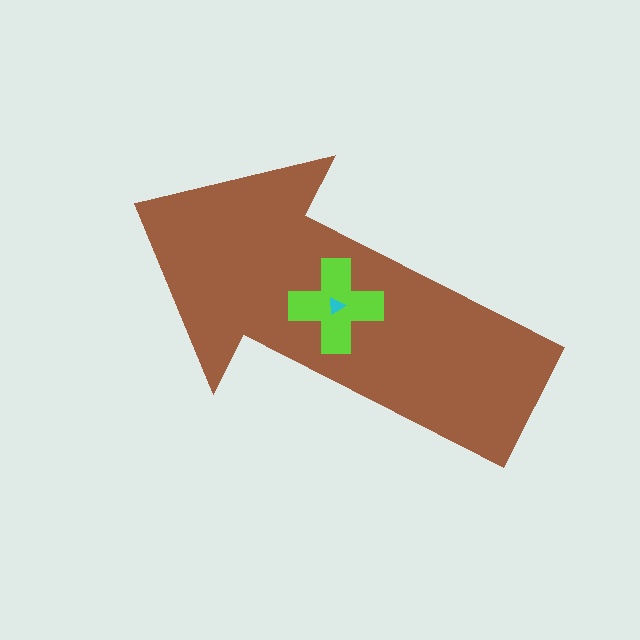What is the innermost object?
The cyan triangle.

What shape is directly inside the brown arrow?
The lime cross.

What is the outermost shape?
The brown arrow.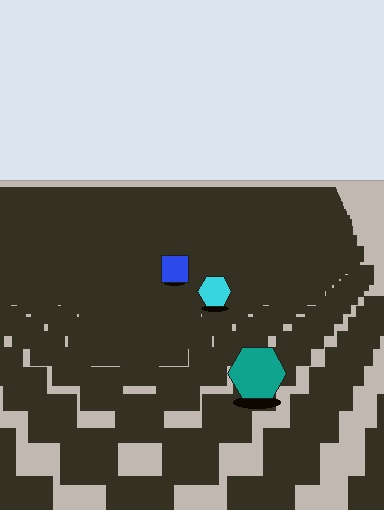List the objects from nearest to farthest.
From nearest to farthest: the teal hexagon, the cyan hexagon, the blue square.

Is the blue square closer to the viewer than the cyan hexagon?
No. The cyan hexagon is closer — you can tell from the texture gradient: the ground texture is coarser near it.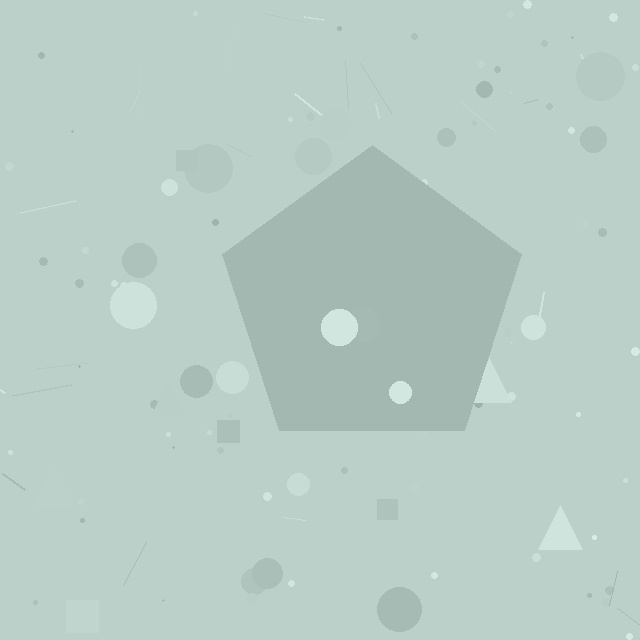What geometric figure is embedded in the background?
A pentagon is embedded in the background.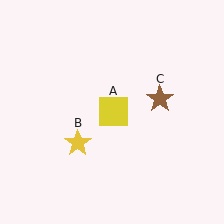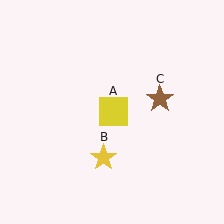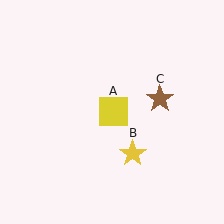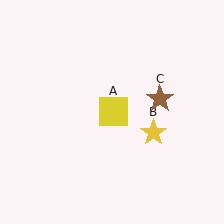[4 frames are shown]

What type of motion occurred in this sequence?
The yellow star (object B) rotated counterclockwise around the center of the scene.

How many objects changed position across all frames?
1 object changed position: yellow star (object B).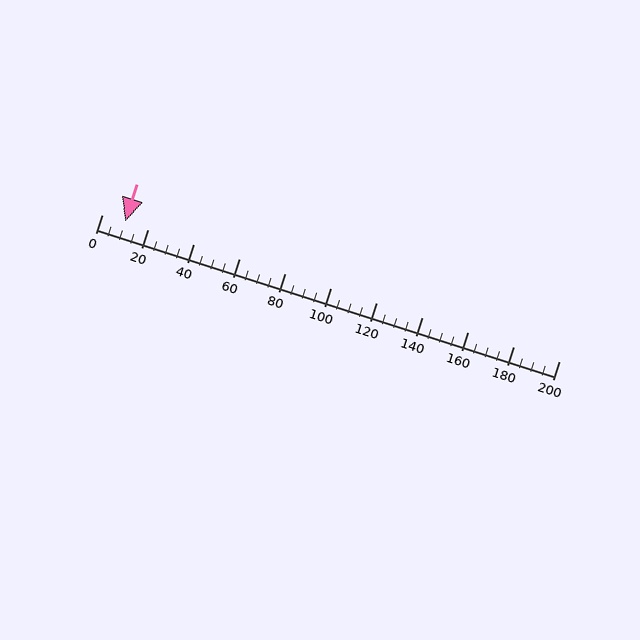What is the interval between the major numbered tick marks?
The major tick marks are spaced 20 units apart.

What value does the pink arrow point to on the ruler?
The pink arrow points to approximately 10.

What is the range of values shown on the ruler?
The ruler shows values from 0 to 200.